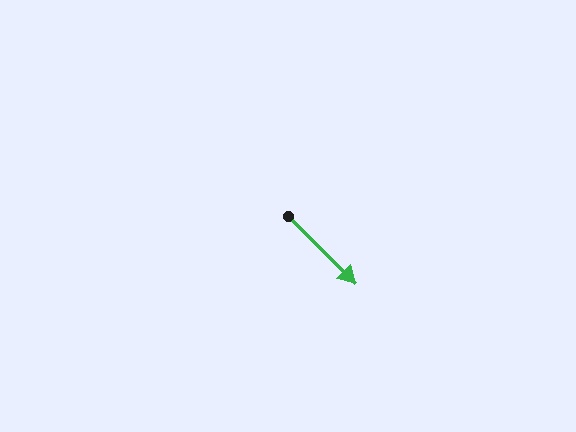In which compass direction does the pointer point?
Southeast.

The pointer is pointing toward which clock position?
Roughly 5 o'clock.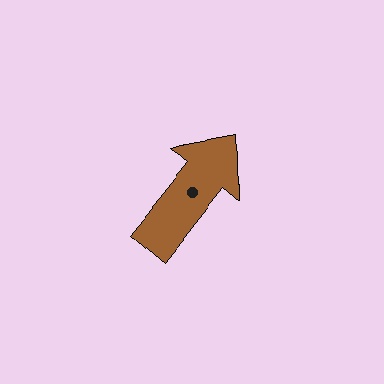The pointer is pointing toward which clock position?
Roughly 1 o'clock.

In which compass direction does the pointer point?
Northeast.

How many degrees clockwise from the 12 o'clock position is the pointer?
Approximately 39 degrees.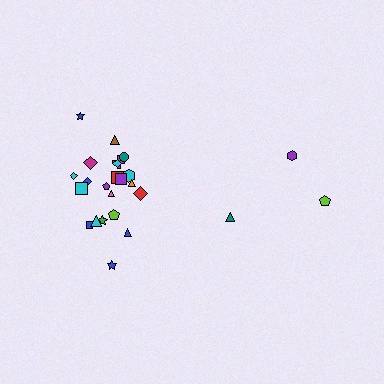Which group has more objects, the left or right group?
The left group.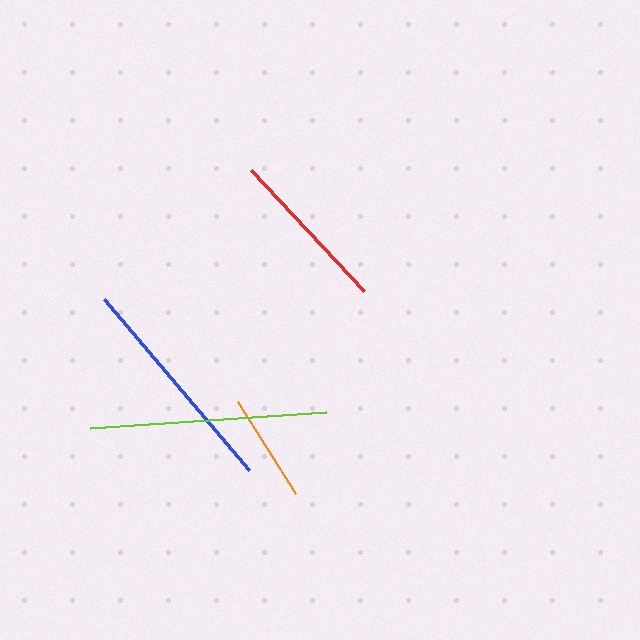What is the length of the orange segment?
The orange segment is approximately 108 pixels long.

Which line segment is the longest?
The lime line is the longest at approximately 236 pixels.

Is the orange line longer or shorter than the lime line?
The lime line is longer than the orange line.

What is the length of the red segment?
The red segment is approximately 166 pixels long.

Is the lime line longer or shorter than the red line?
The lime line is longer than the red line.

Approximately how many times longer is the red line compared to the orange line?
The red line is approximately 1.5 times the length of the orange line.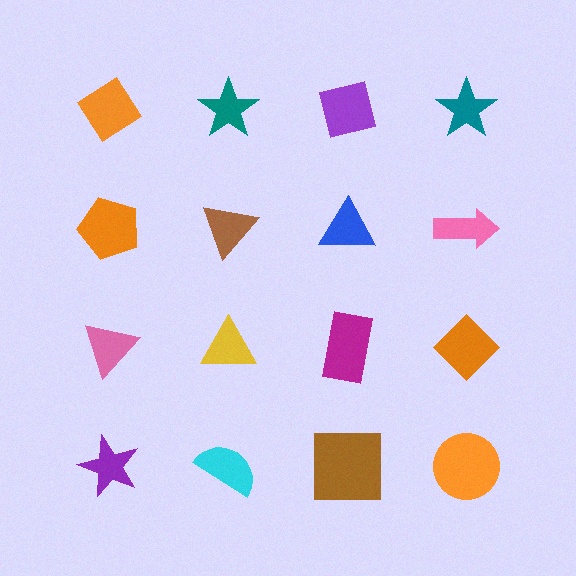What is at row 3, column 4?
An orange diamond.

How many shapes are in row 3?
4 shapes.